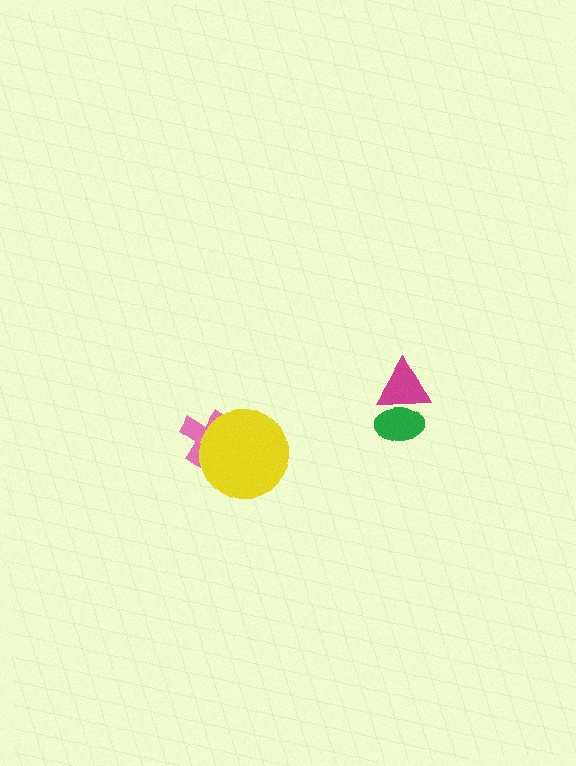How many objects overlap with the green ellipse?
1 object overlaps with the green ellipse.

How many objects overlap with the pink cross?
1 object overlaps with the pink cross.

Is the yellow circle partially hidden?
No, no other shape covers it.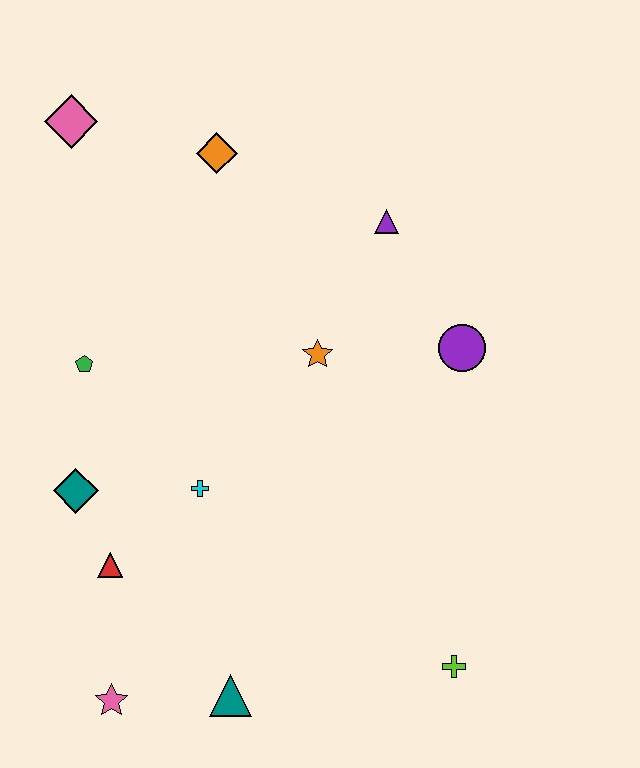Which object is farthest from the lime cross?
The pink diamond is farthest from the lime cross.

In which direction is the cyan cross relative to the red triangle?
The cyan cross is to the right of the red triangle.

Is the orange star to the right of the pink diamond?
Yes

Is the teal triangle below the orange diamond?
Yes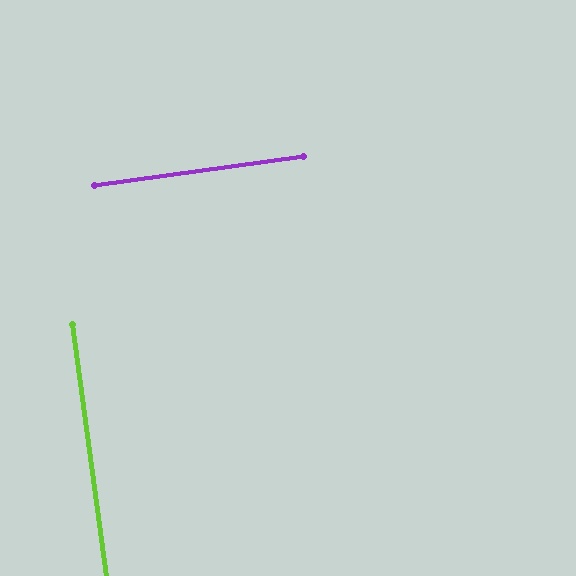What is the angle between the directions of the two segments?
Approximately 90 degrees.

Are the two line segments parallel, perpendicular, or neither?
Perpendicular — they meet at approximately 90°.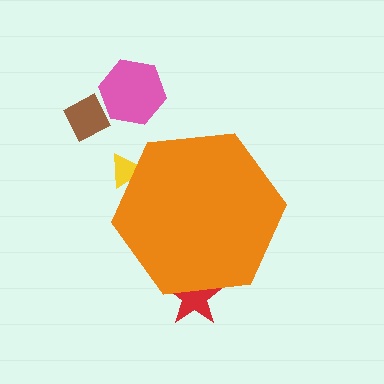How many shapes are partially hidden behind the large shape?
2 shapes are partially hidden.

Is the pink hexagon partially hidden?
No, the pink hexagon is fully visible.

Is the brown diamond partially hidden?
No, the brown diamond is fully visible.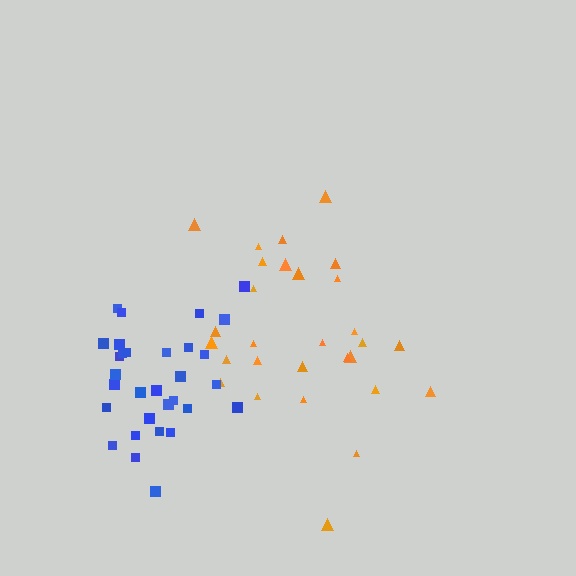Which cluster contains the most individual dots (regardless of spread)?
Blue (31).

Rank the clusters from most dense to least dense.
blue, orange.